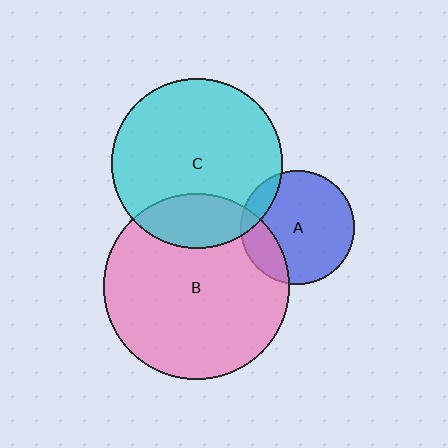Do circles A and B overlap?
Yes.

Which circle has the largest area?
Circle B (pink).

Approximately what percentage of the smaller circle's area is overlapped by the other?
Approximately 20%.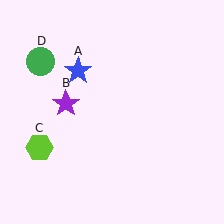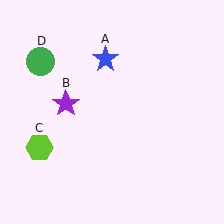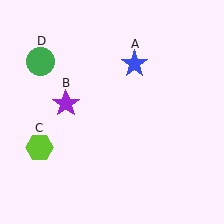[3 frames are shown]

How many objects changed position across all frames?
1 object changed position: blue star (object A).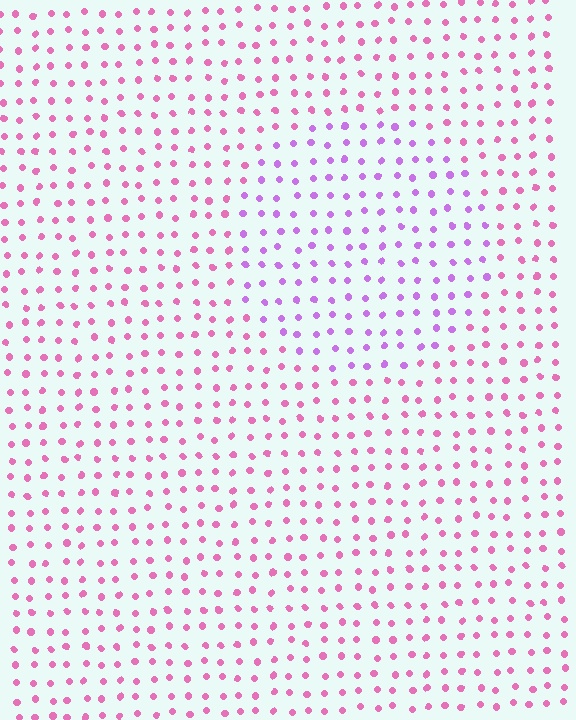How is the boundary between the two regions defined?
The boundary is defined purely by a slight shift in hue (about 38 degrees). Spacing, size, and orientation are identical on both sides.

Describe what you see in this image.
The image is filled with small pink elements in a uniform arrangement. A circle-shaped region is visible where the elements are tinted to a slightly different hue, forming a subtle color boundary.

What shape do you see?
I see a circle.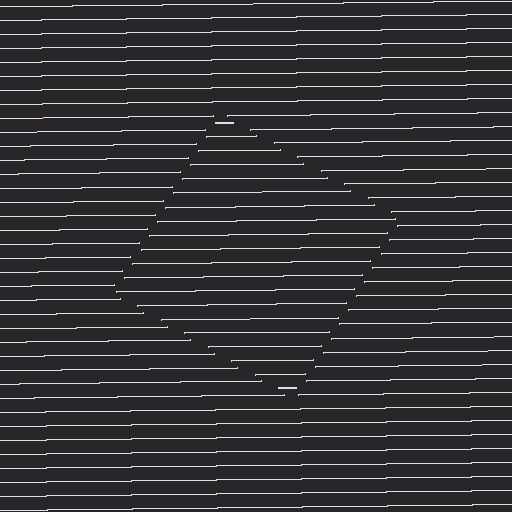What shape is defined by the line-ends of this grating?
An illusory square. The interior of the shape contains the same grating, shifted by half a period — the contour is defined by the phase discontinuity where line-ends from the inner and outer gratings abut.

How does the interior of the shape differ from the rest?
The interior of the shape contains the same grating, shifted by half a period — the contour is defined by the phase discontinuity where line-ends from the inner and outer gratings abut.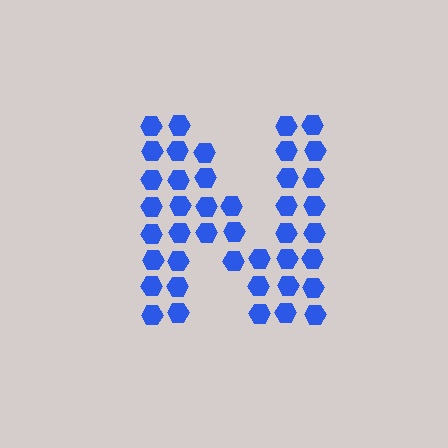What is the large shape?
The large shape is the letter N.